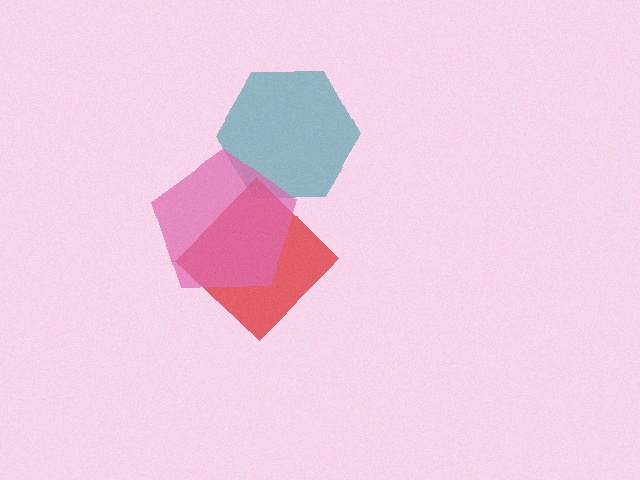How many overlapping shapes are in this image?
There are 3 overlapping shapes in the image.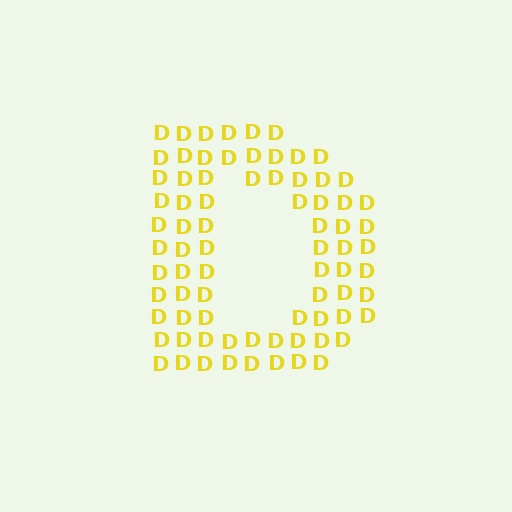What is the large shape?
The large shape is the letter D.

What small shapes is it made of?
It is made of small letter D's.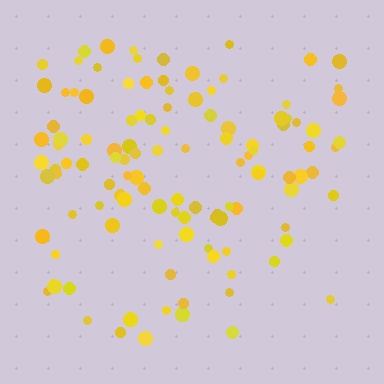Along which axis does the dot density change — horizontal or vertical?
Vertical.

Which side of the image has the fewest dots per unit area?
The bottom.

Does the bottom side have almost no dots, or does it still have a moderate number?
Still a moderate number, just noticeably fewer than the top.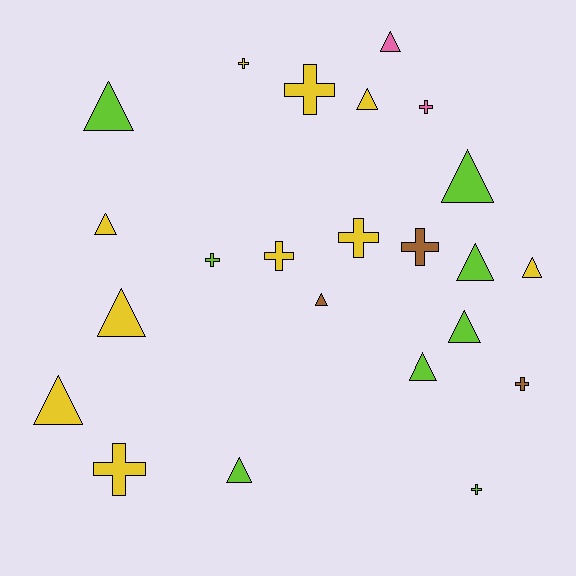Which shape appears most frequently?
Triangle, with 13 objects.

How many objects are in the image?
There are 23 objects.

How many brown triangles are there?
There is 1 brown triangle.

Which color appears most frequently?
Yellow, with 10 objects.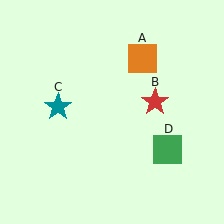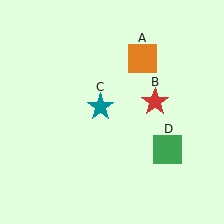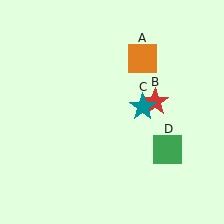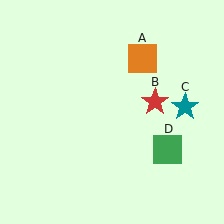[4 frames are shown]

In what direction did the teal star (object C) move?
The teal star (object C) moved right.